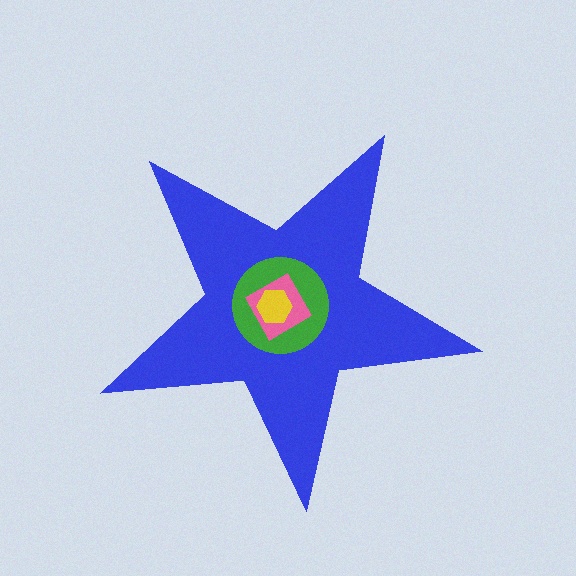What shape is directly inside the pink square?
The yellow hexagon.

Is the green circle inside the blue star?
Yes.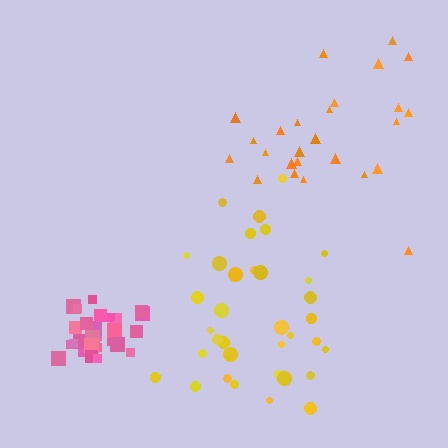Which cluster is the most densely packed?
Pink.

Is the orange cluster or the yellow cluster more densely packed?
Yellow.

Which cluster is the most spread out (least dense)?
Orange.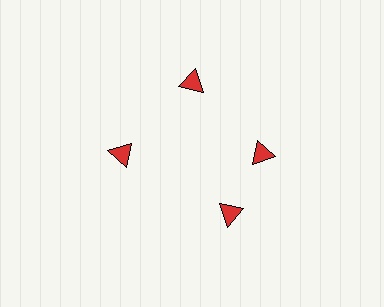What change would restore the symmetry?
The symmetry would be restored by rotating it back into even spacing with its neighbors so that all 4 triangles sit at equal angles and equal distance from the center.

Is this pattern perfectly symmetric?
No. The 4 red triangles are arranged in a ring, but one element near the 6 o'clock position is rotated out of alignment along the ring, breaking the 4-fold rotational symmetry.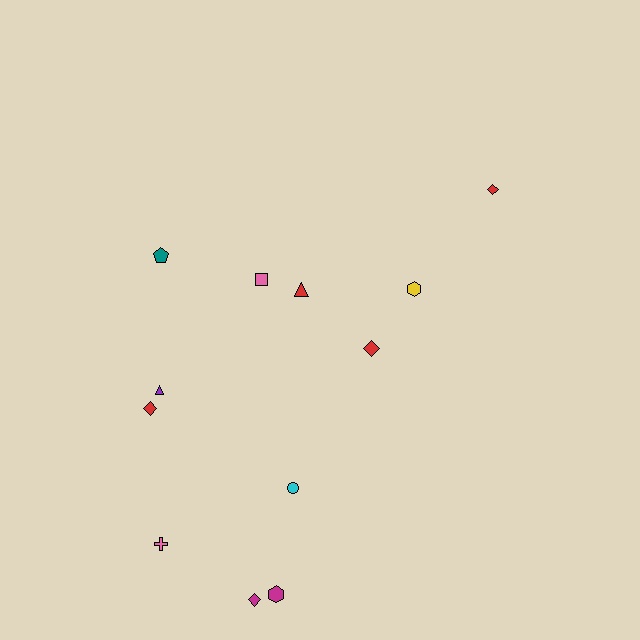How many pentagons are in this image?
There is 1 pentagon.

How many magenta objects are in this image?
There are 2 magenta objects.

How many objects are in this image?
There are 12 objects.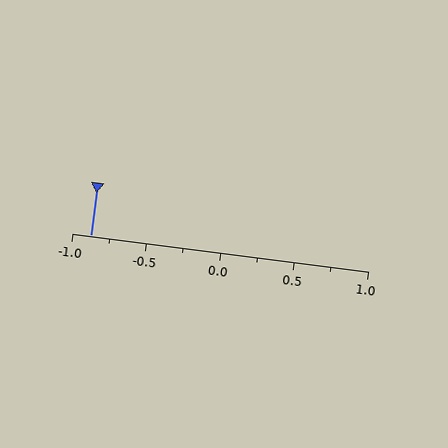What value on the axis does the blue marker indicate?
The marker indicates approximately -0.88.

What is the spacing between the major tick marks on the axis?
The major ticks are spaced 0.5 apart.